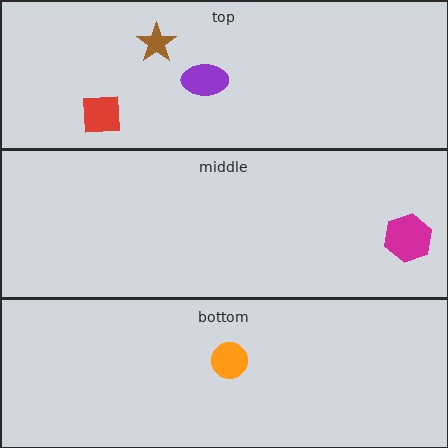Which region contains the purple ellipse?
The top region.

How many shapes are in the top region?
3.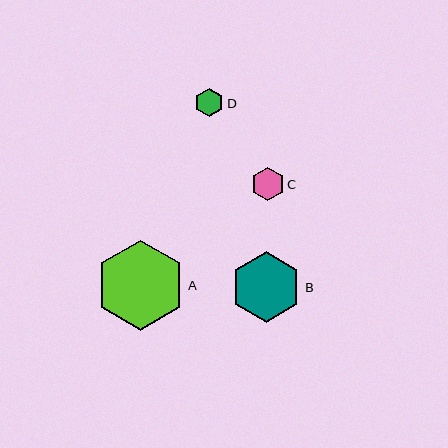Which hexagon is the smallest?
Hexagon D is the smallest with a size of approximately 29 pixels.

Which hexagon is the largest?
Hexagon A is the largest with a size of approximately 89 pixels.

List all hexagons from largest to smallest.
From largest to smallest: A, B, C, D.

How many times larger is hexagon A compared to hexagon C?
Hexagon A is approximately 2.7 times the size of hexagon C.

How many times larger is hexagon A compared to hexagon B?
Hexagon A is approximately 1.3 times the size of hexagon B.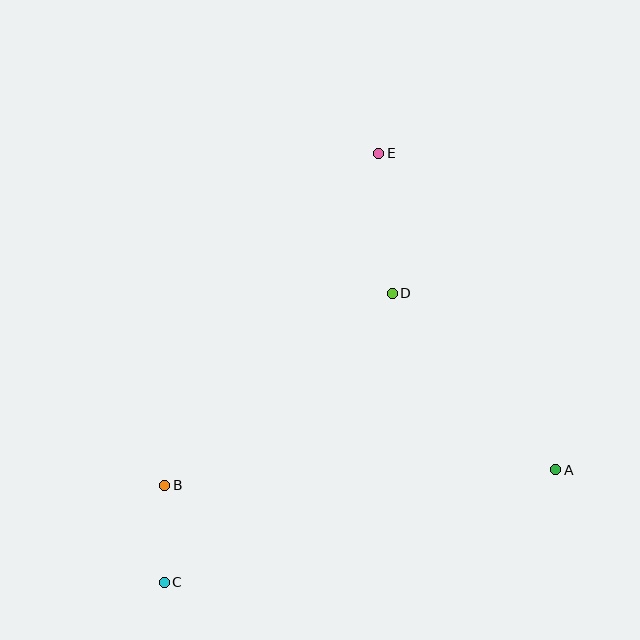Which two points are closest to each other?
Points B and C are closest to each other.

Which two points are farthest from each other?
Points C and E are farthest from each other.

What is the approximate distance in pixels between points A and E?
The distance between A and E is approximately 362 pixels.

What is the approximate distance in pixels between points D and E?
The distance between D and E is approximately 140 pixels.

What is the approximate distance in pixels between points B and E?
The distance between B and E is approximately 395 pixels.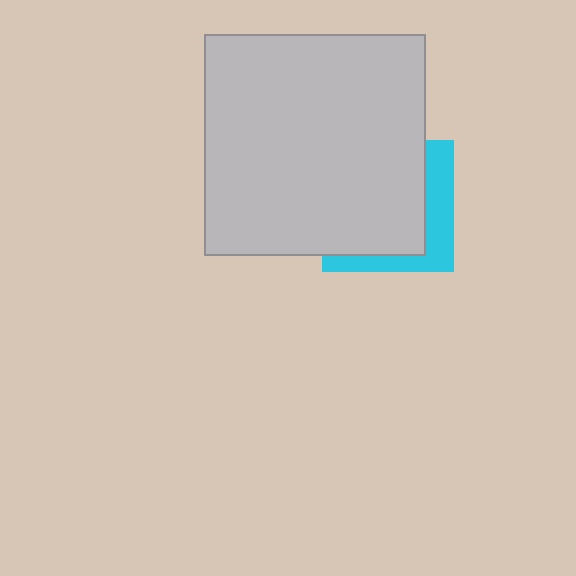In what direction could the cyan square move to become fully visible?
The cyan square could move toward the lower-right. That would shift it out from behind the light gray square entirely.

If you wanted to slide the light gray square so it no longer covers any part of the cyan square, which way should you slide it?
Slide it toward the upper-left — that is the most direct way to separate the two shapes.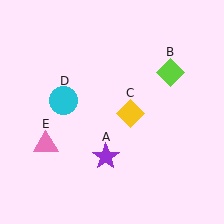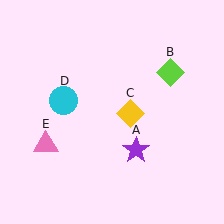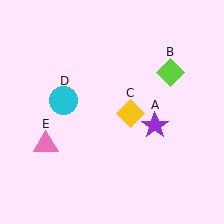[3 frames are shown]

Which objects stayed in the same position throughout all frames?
Lime diamond (object B) and yellow diamond (object C) and cyan circle (object D) and pink triangle (object E) remained stationary.